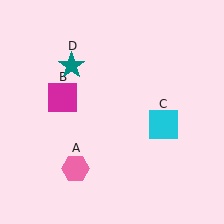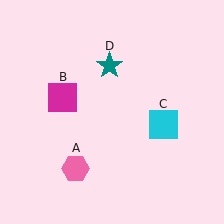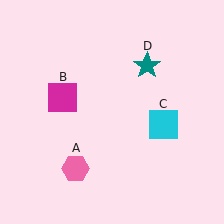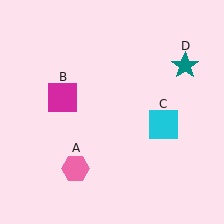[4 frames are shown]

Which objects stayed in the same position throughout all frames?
Pink hexagon (object A) and magenta square (object B) and cyan square (object C) remained stationary.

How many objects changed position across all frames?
1 object changed position: teal star (object D).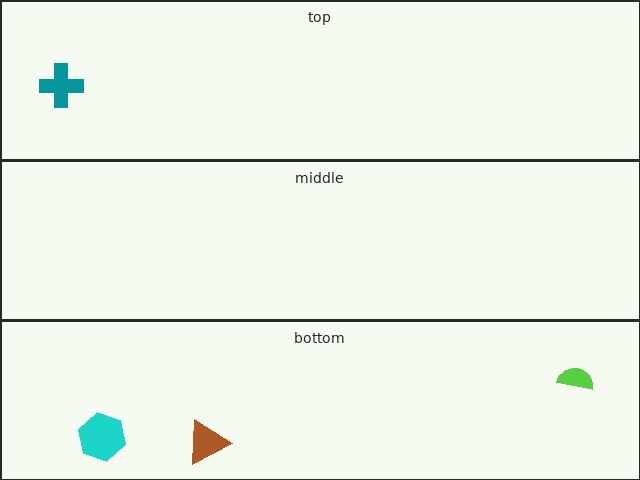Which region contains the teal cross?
The top region.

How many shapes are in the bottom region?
3.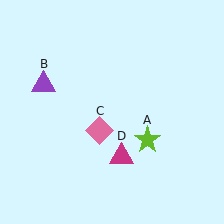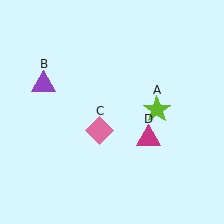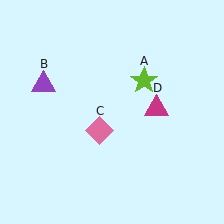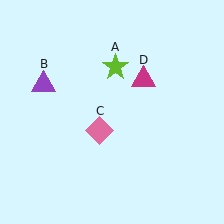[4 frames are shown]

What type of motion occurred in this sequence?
The lime star (object A), magenta triangle (object D) rotated counterclockwise around the center of the scene.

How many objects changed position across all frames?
2 objects changed position: lime star (object A), magenta triangle (object D).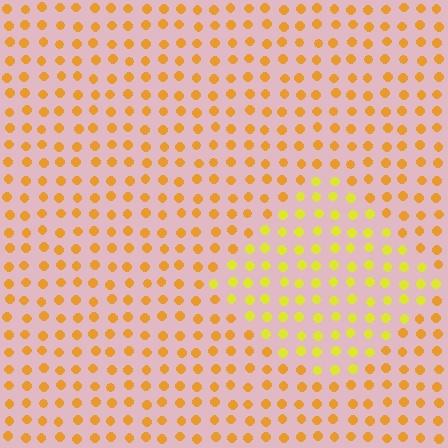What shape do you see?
I see a diamond.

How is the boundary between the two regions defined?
The boundary is defined purely by a slight shift in hue (about 29 degrees). Spacing, size, and orientation are identical on both sides.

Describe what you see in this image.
The image is filled with small orange elements in a uniform arrangement. A diamond-shaped region is visible where the elements are tinted to a slightly different hue, forming a subtle color boundary.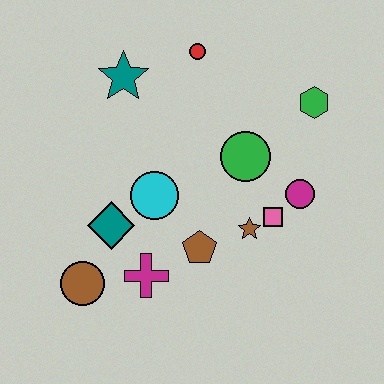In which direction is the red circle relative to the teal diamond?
The red circle is above the teal diamond.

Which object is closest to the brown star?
The pink square is closest to the brown star.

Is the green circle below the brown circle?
No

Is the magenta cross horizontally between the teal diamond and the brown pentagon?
Yes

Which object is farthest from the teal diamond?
The green hexagon is farthest from the teal diamond.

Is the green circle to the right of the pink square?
No